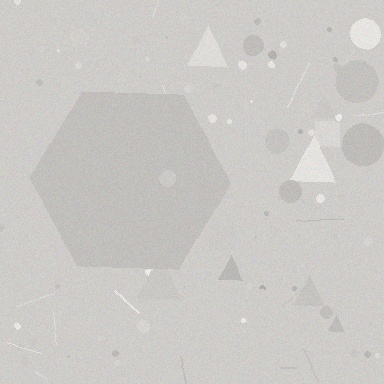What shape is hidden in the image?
A hexagon is hidden in the image.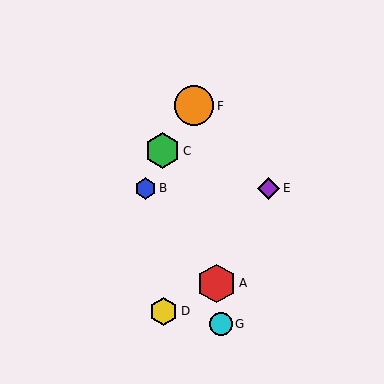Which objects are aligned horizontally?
Objects B, E are aligned horizontally.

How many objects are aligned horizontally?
2 objects (B, E) are aligned horizontally.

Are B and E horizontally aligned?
Yes, both are at y≈188.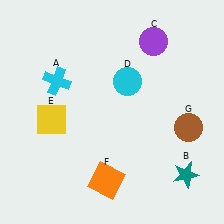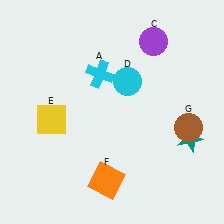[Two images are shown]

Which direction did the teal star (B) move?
The teal star (B) moved up.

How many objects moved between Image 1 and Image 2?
2 objects moved between the two images.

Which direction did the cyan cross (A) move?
The cyan cross (A) moved right.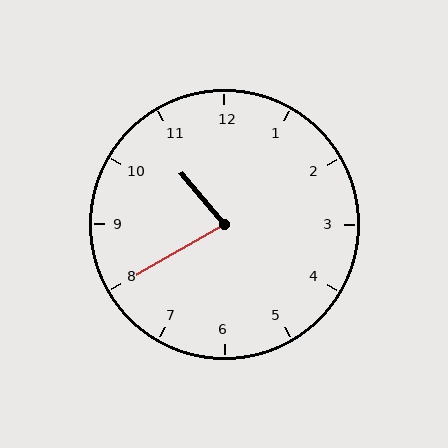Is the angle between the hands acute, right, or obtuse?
It is acute.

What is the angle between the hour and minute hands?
Approximately 80 degrees.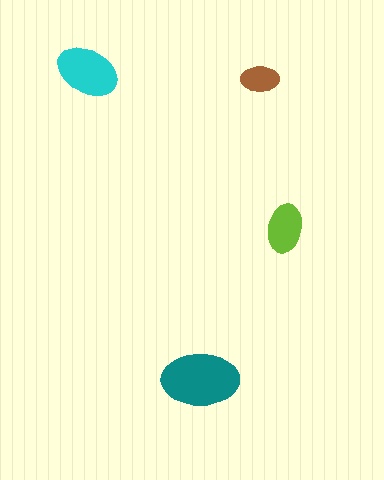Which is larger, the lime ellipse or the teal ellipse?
The teal one.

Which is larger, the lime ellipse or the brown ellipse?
The lime one.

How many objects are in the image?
There are 4 objects in the image.